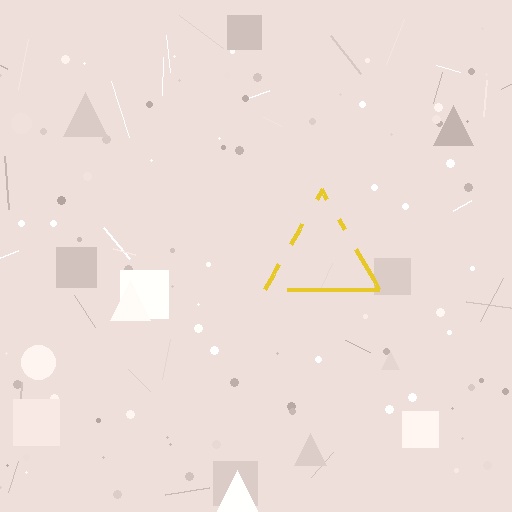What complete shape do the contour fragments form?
The contour fragments form a triangle.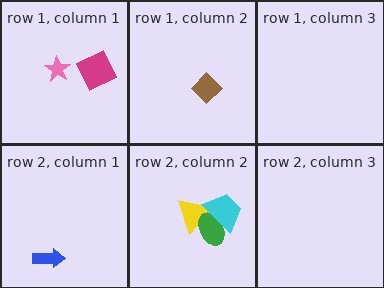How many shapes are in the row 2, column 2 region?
3.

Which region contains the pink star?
The row 1, column 1 region.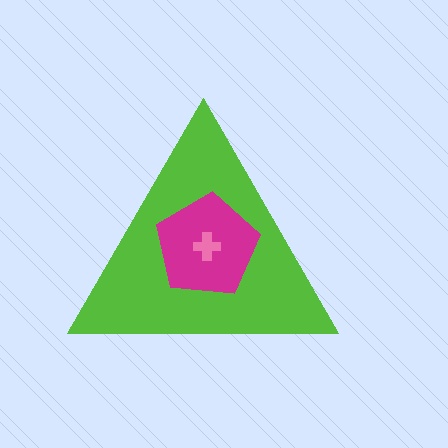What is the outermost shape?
The lime triangle.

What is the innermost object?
The pink cross.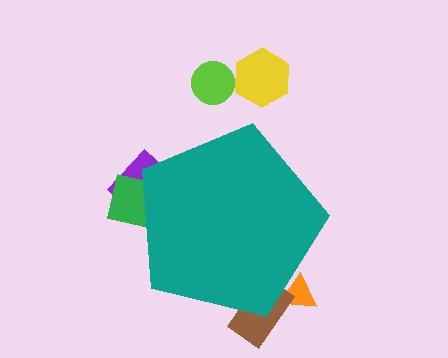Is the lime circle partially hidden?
No, the lime circle is fully visible.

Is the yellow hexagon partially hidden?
No, the yellow hexagon is fully visible.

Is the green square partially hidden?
Yes, the green square is partially hidden behind the teal pentagon.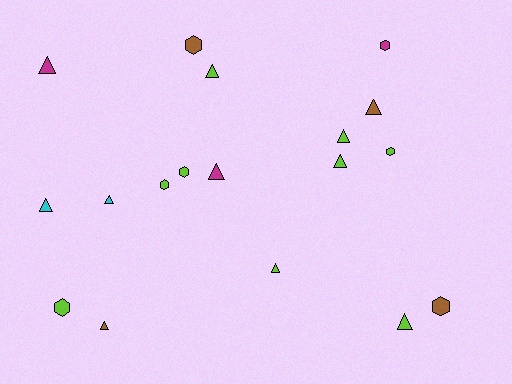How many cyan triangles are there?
There are 2 cyan triangles.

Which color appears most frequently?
Lime, with 9 objects.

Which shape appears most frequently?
Triangle, with 11 objects.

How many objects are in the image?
There are 18 objects.